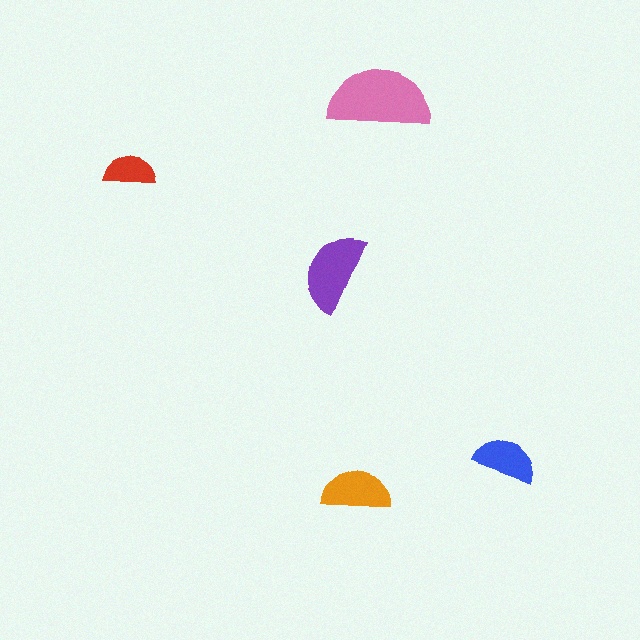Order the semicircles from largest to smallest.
the pink one, the purple one, the orange one, the blue one, the red one.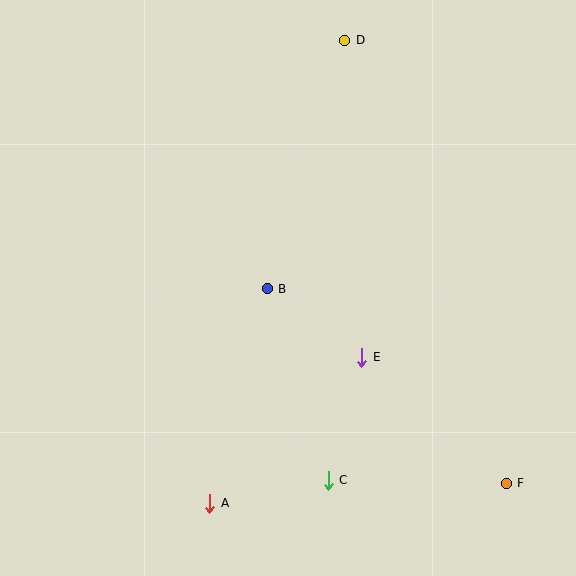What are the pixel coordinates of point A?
Point A is at (210, 503).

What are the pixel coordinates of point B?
Point B is at (267, 289).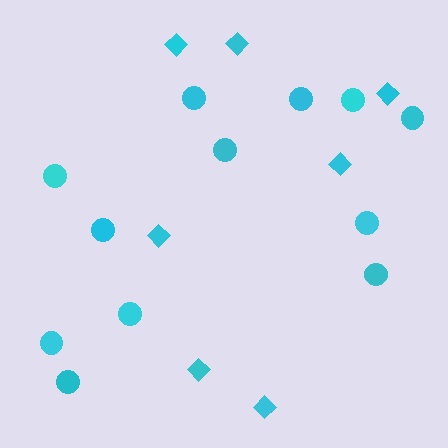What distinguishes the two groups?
There are 2 groups: one group of diamonds (7) and one group of circles (12).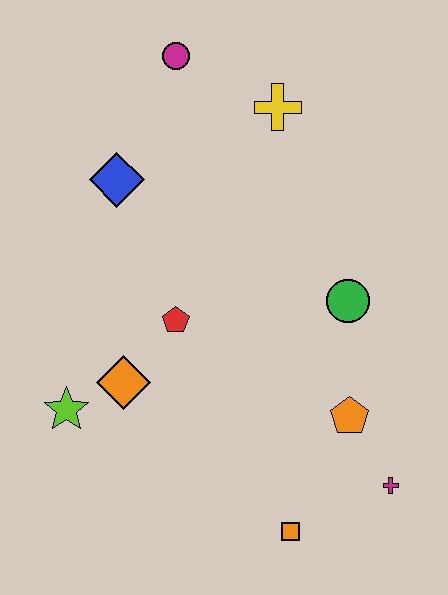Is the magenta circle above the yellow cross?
Yes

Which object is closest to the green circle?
The orange pentagon is closest to the green circle.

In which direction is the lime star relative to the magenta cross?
The lime star is to the left of the magenta cross.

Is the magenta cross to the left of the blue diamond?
No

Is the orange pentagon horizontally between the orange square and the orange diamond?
No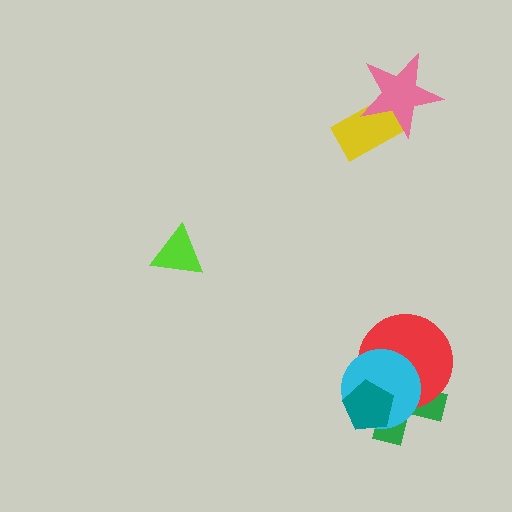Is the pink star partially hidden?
No, no other shape covers it.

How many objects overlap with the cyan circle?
3 objects overlap with the cyan circle.